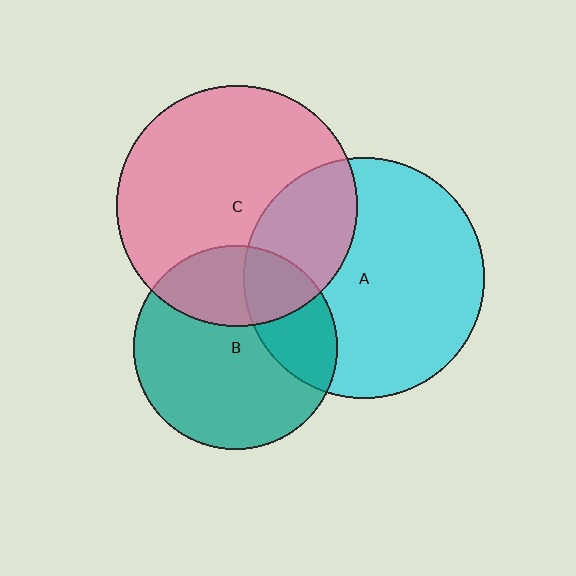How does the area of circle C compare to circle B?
Approximately 1.4 times.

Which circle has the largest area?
Circle A (cyan).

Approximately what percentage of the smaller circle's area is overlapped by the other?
Approximately 30%.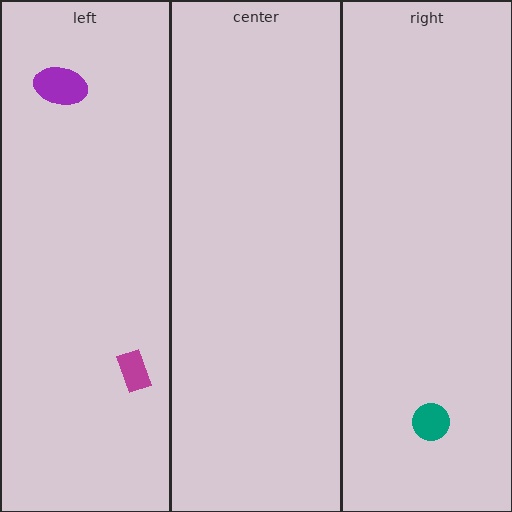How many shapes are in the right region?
1.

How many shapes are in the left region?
2.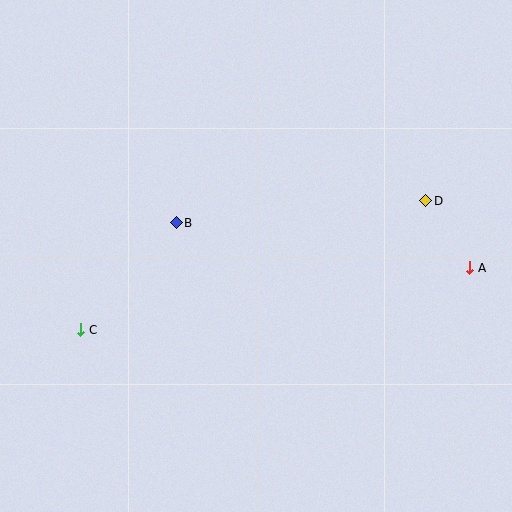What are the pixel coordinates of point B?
Point B is at (176, 223).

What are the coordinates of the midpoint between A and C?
The midpoint between A and C is at (275, 299).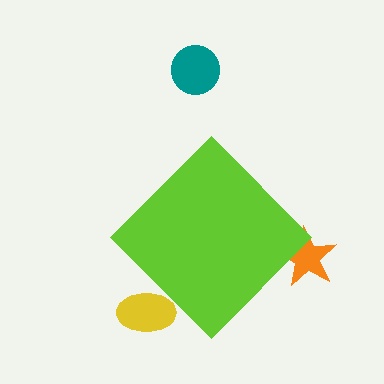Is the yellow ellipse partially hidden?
Yes, the yellow ellipse is partially hidden behind the lime diamond.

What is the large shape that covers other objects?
A lime diamond.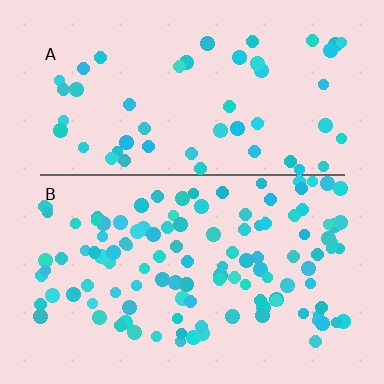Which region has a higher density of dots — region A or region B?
B (the bottom).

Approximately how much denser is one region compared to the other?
Approximately 2.2× — region B over region A.